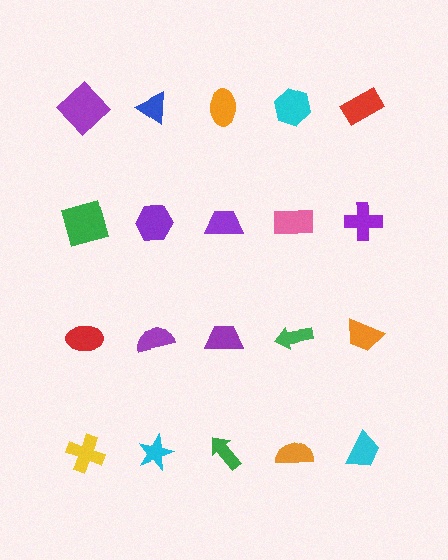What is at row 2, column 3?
A purple trapezoid.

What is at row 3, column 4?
A green arrow.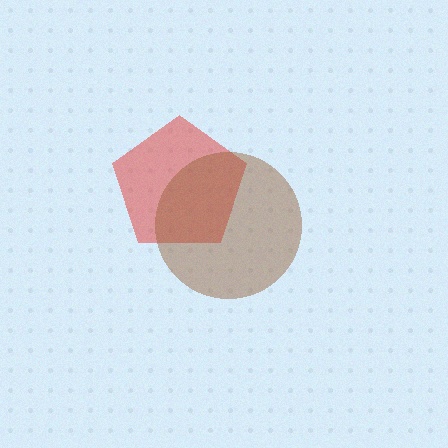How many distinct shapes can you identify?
There are 2 distinct shapes: a red pentagon, a brown circle.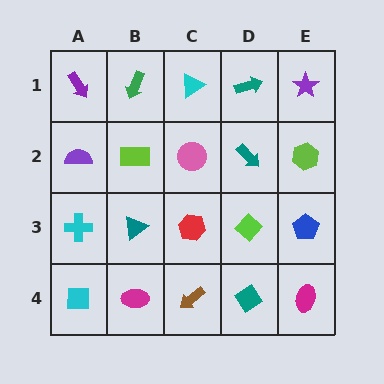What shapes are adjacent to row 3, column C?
A pink circle (row 2, column C), a brown arrow (row 4, column C), a teal triangle (row 3, column B), a lime diamond (row 3, column D).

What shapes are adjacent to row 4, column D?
A lime diamond (row 3, column D), a brown arrow (row 4, column C), a magenta ellipse (row 4, column E).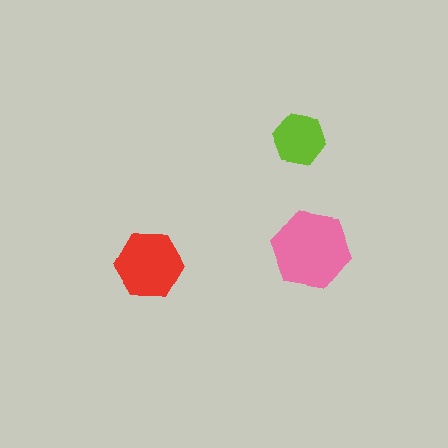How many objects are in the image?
There are 3 objects in the image.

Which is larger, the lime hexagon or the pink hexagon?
The pink one.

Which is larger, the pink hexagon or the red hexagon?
The pink one.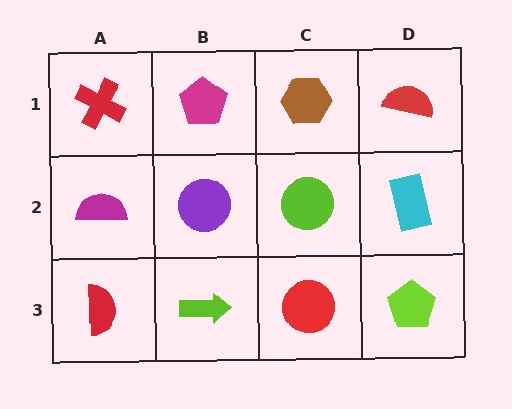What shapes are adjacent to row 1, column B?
A purple circle (row 2, column B), a red cross (row 1, column A), a brown hexagon (row 1, column C).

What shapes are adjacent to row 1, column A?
A magenta semicircle (row 2, column A), a magenta pentagon (row 1, column B).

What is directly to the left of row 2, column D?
A lime circle.